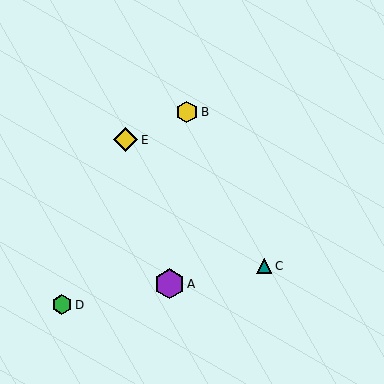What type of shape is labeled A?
Shape A is a purple hexagon.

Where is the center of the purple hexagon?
The center of the purple hexagon is at (169, 284).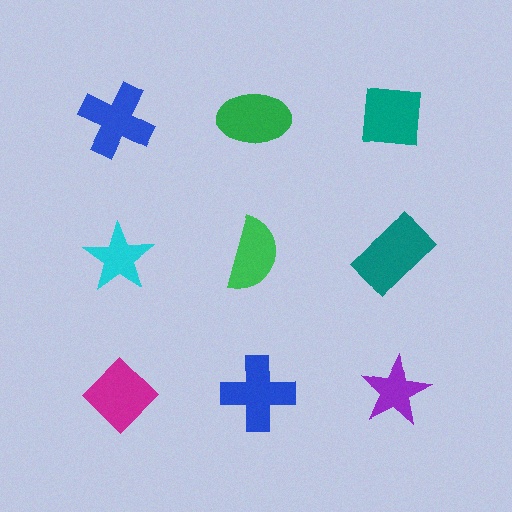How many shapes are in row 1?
3 shapes.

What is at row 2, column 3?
A teal rectangle.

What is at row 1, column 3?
A teal square.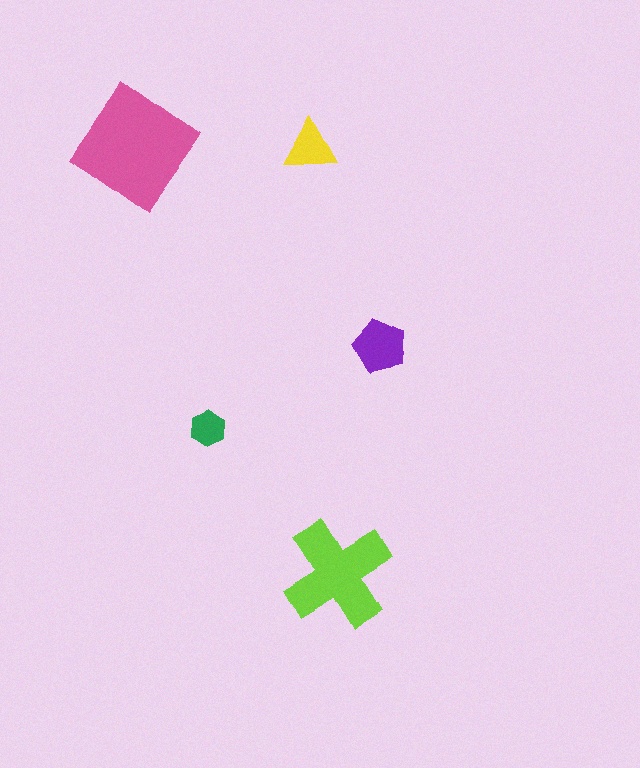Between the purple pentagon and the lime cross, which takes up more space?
The lime cross.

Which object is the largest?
The pink diamond.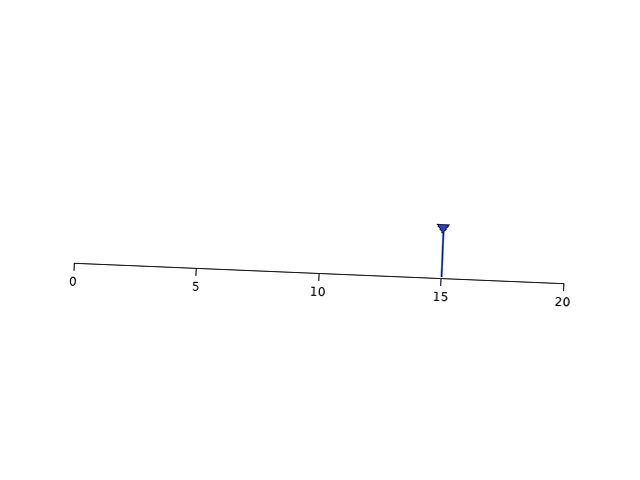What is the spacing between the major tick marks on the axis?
The major ticks are spaced 5 apart.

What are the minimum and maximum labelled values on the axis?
The axis runs from 0 to 20.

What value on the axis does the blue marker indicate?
The marker indicates approximately 15.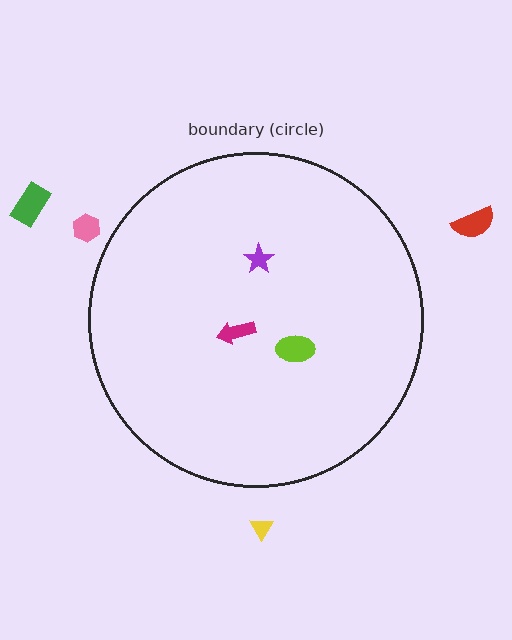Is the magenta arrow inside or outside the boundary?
Inside.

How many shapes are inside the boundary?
3 inside, 4 outside.